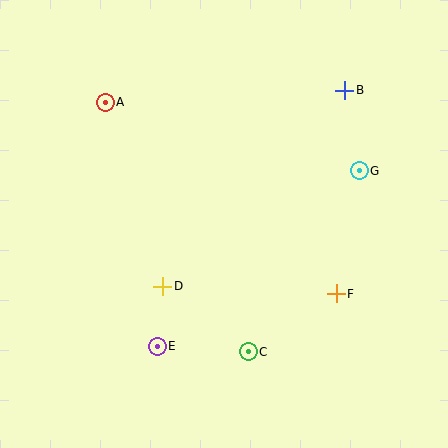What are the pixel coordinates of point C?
Point C is at (248, 352).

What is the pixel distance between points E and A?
The distance between E and A is 250 pixels.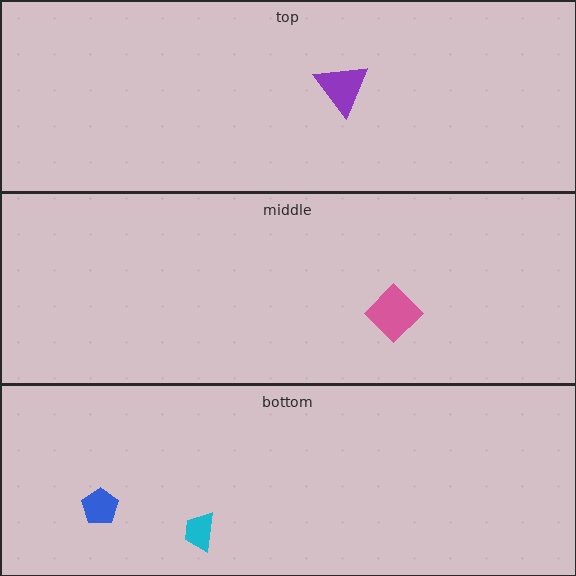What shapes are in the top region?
The purple triangle.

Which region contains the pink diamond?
The middle region.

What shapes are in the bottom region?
The blue pentagon, the cyan trapezoid.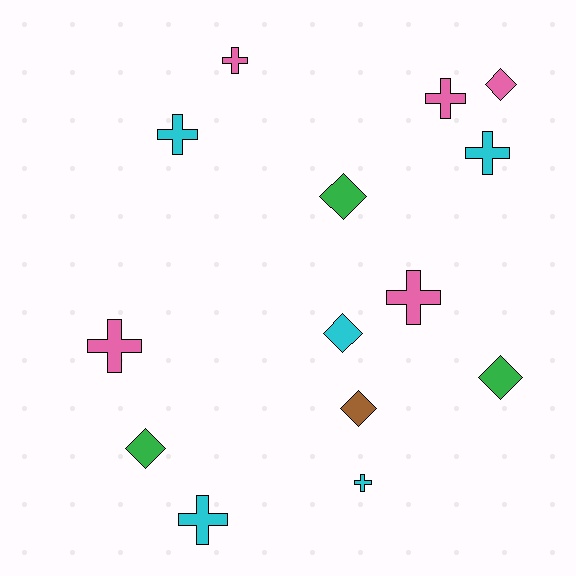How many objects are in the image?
There are 14 objects.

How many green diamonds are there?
There are 3 green diamonds.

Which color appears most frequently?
Cyan, with 5 objects.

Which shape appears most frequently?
Cross, with 8 objects.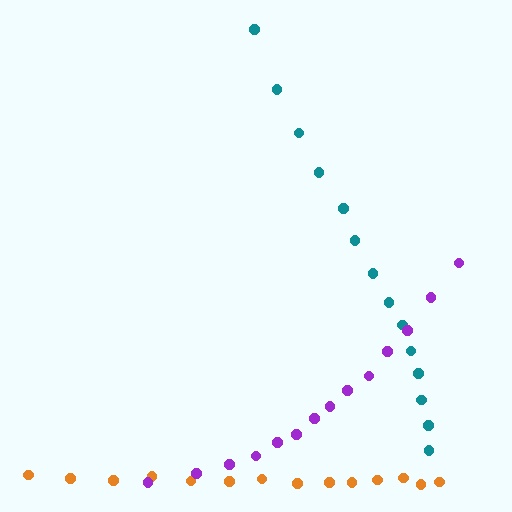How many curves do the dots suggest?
There are 3 distinct paths.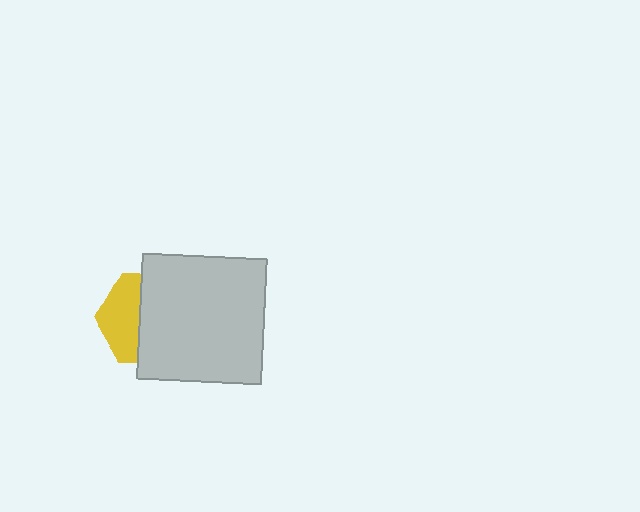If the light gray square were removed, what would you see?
You would see the complete yellow hexagon.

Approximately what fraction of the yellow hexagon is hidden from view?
Roughly 59% of the yellow hexagon is hidden behind the light gray square.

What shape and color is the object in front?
The object in front is a light gray square.